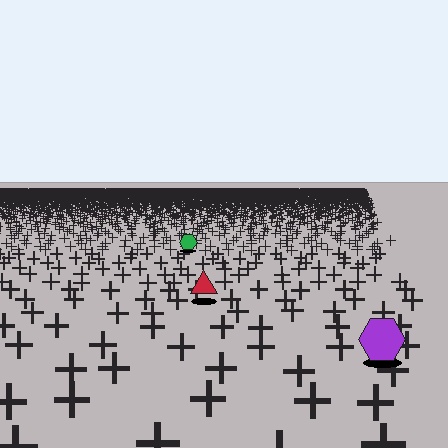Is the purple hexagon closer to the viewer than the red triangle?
Yes. The purple hexagon is closer — you can tell from the texture gradient: the ground texture is coarser near it.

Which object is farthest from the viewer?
The green hexagon is farthest from the viewer. It appears smaller and the ground texture around it is denser.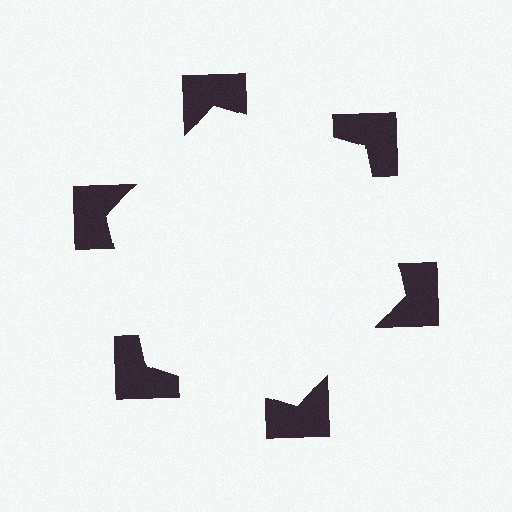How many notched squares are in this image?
There are 6 — one at each vertex of the illusory hexagon.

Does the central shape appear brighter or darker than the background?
It typically appears slightly brighter than the background, even though no actual brightness change is drawn.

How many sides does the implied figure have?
6 sides.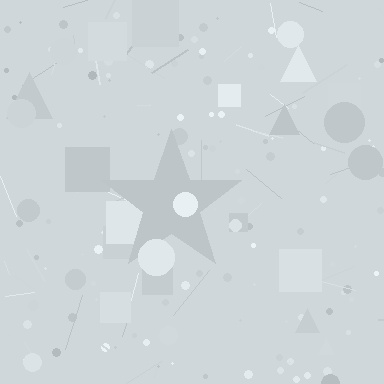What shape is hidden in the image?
A star is hidden in the image.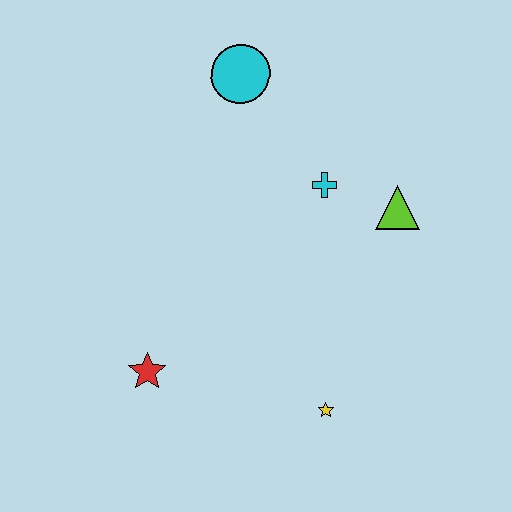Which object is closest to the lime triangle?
The cyan cross is closest to the lime triangle.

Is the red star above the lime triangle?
No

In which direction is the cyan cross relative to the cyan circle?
The cyan cross is below the cyan circle.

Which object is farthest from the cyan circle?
The yellow star is farthest from the cyan circle.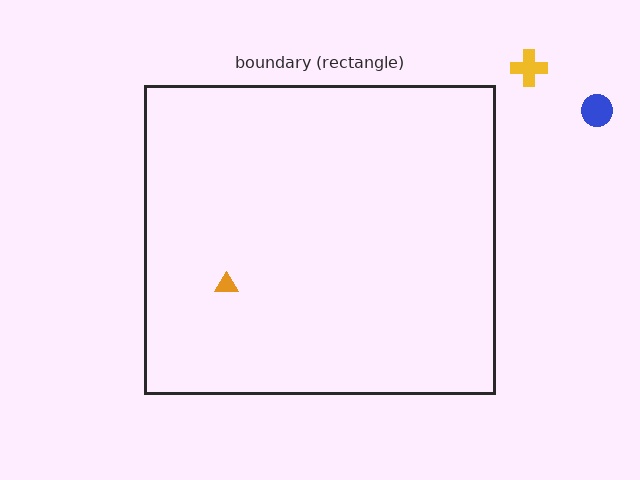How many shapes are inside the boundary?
1 inside, 2 outside.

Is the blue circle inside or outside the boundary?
Outside.